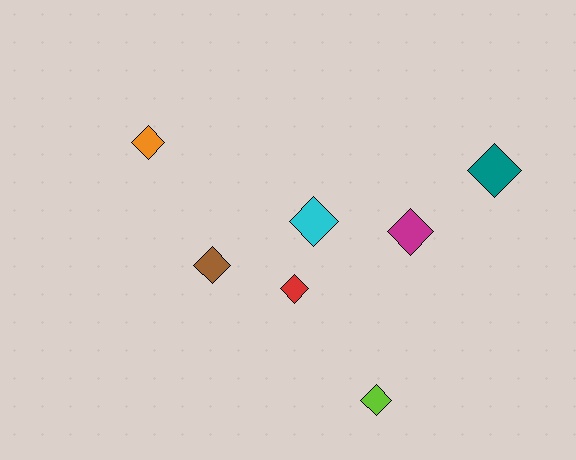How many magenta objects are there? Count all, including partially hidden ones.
There is 1 magenta object.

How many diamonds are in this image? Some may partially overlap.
There are 7 diamonds.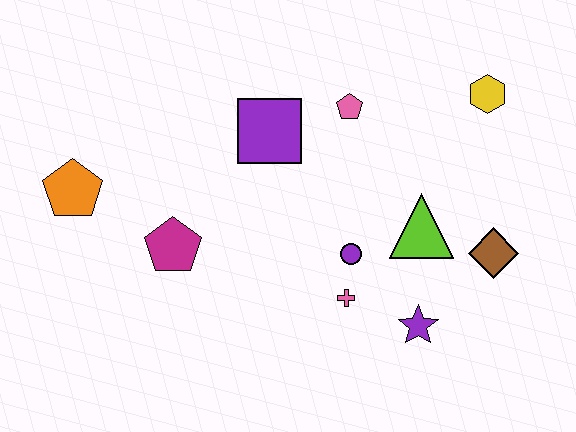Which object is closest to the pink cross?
The purple circle is closest to the pink cross.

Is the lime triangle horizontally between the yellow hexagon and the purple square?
Yes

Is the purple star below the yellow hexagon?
Yes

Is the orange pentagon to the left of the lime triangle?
Yes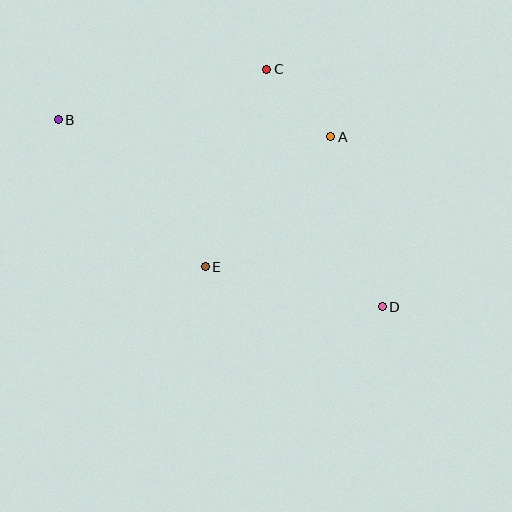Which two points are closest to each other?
Points A and C are closest to each other.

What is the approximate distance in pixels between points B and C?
The distance between B and C is approximately 214 pixels.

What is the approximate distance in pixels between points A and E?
The distance between A and E is approximately 180 pixels.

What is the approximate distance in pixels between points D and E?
The distance between D and E is approximately 182 pixels.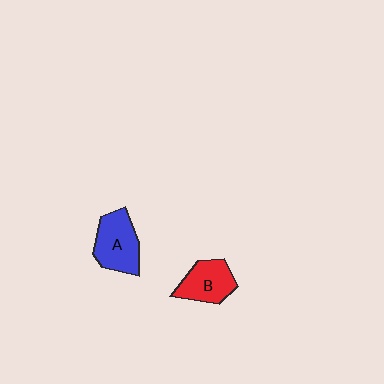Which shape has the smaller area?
Shape B (red).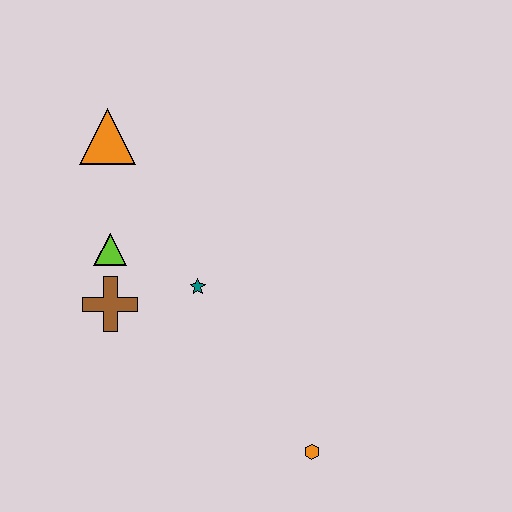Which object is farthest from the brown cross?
The orange hexagon is farthest from the brown cross.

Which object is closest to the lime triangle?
The brown cross is closest to the lime triangle.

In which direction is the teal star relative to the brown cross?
The teal star is to the right of the brown cross.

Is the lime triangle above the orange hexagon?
Yes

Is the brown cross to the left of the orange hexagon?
Yes